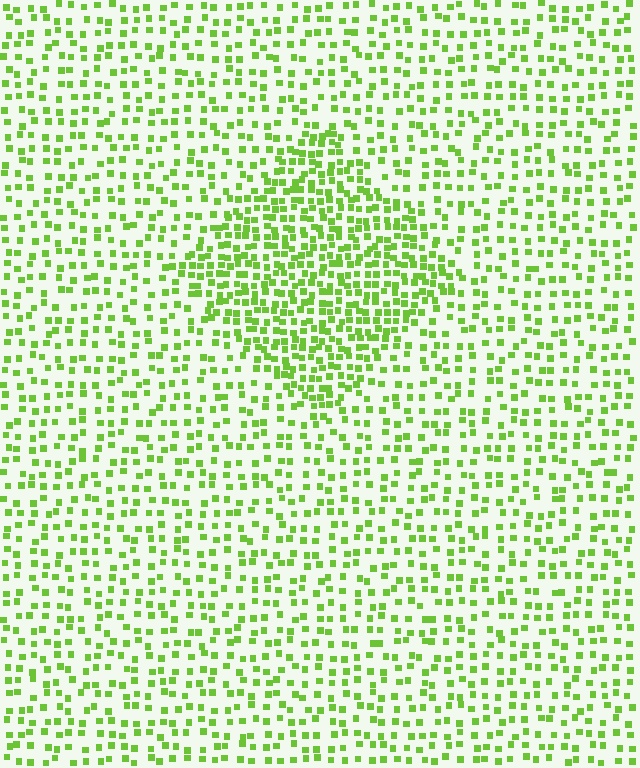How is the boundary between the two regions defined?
The boundary is defined by a change in element density (approximately 1.9x ratio). All elements are the same color, size, and shape.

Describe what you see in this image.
The image contains small lime elements arranged at two different densities. A diamond-shaped region is visible where the elements are more densely packed than the surrounding area.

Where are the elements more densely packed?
The elements are more densely packed inside the diamond boundary.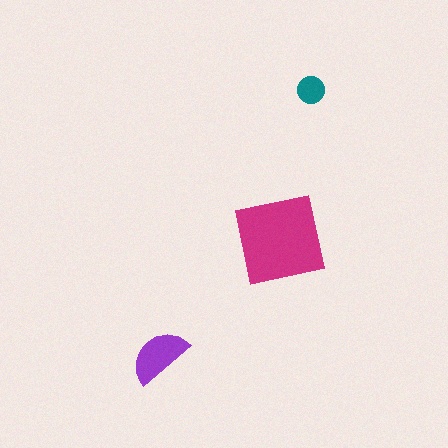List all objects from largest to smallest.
The magenta square, the purple semicircle, the teal circle.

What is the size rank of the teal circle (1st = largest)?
3rd.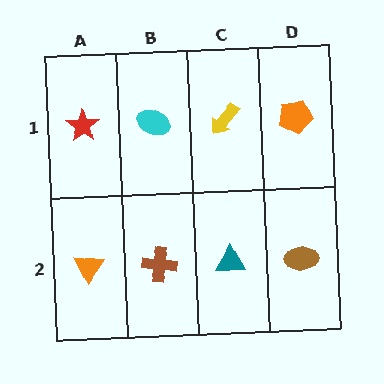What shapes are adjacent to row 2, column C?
A yellow arrow (row 1, column C), a brown cross (row 2, column B), a brown ellipse (row 2, column D).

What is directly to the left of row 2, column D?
A teal triangle.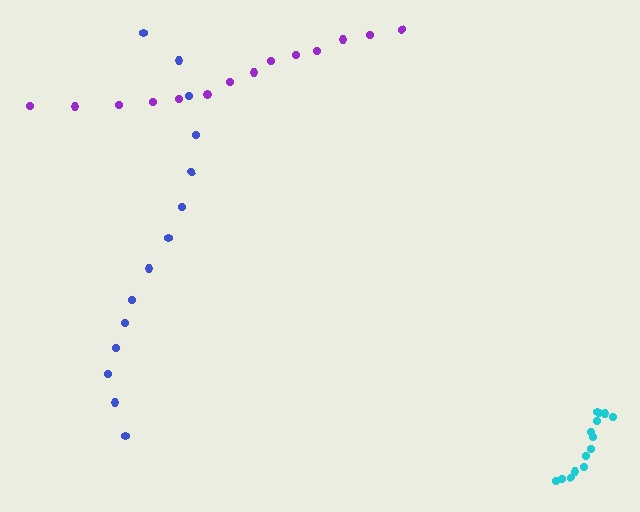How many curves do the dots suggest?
There are 3 distinct paths.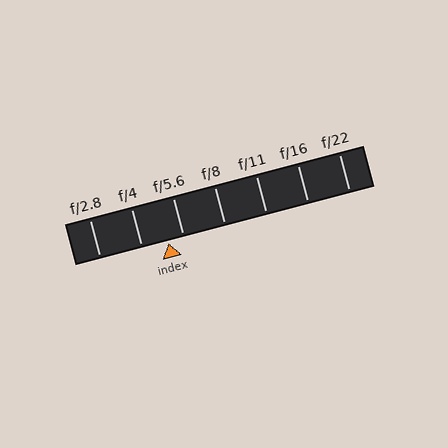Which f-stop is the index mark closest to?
The index mark is closest to f/5.6.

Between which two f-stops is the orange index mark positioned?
The index mark is between f/4 and f/5.6.